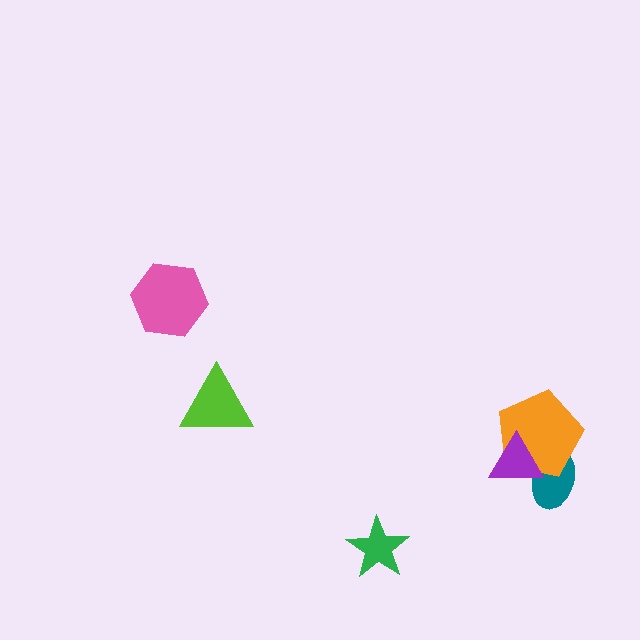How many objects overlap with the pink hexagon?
0 objects overlap with the pink hexagon.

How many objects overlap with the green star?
0 objects overlap with the green star.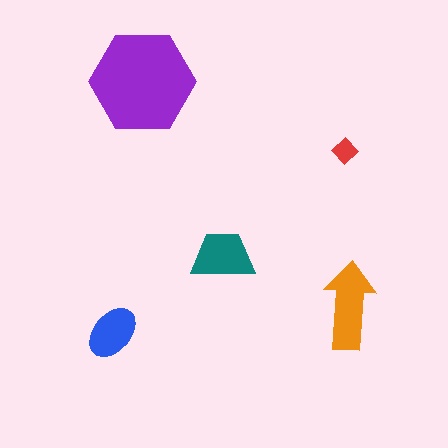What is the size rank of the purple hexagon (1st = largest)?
1st.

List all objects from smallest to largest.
The red diamond, the blue ellipse, the teal trapezoid, the orange arrow, the purple hexagon.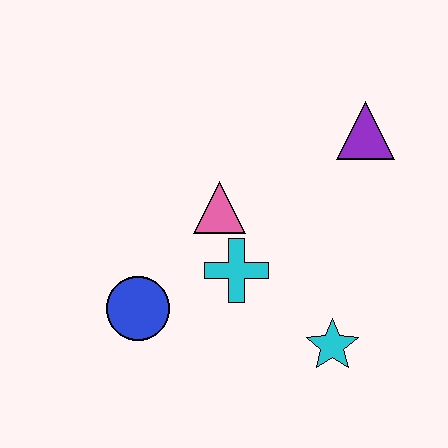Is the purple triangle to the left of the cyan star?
No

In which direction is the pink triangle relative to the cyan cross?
The pink triangle is above the cyan cross.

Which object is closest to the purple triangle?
The pink triangle is closest to the purple triangle.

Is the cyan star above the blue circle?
No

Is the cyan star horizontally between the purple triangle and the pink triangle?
Yes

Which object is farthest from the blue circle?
The purple triangle is farthest from the blue circle.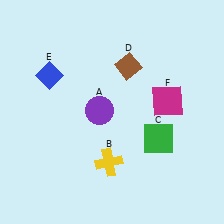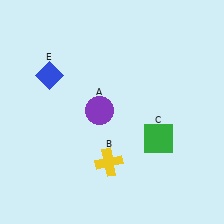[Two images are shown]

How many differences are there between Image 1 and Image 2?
There are 2 differences between the two images.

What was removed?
The magenta square (F), the brown diamond (D) were removed in Image 2.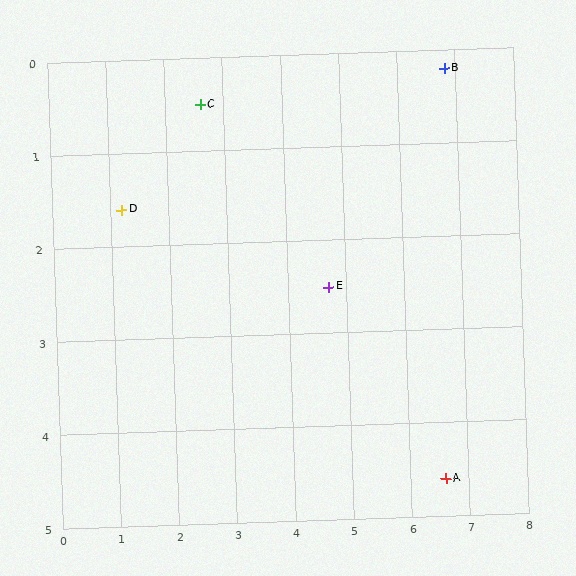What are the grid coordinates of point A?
Point A is at approximately (6.6, 4.6).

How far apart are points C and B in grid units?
Points C and B are about 4.2 grid units apart.